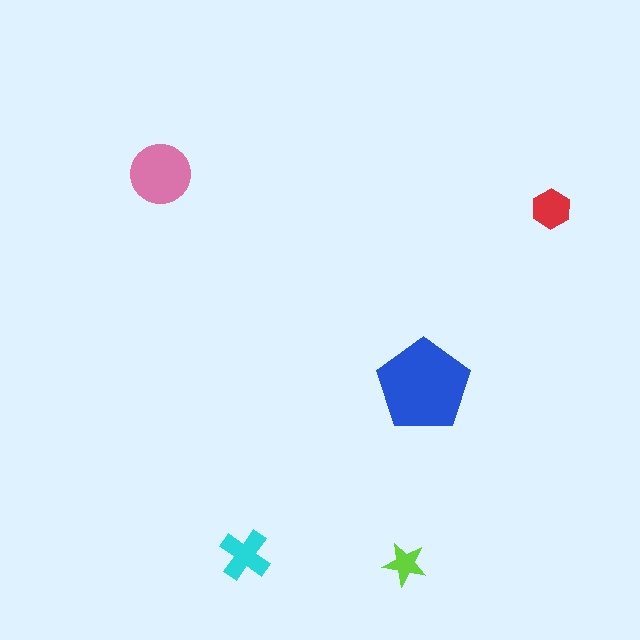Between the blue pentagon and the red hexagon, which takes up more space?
The blue pentagon.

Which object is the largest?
The blue pentagon.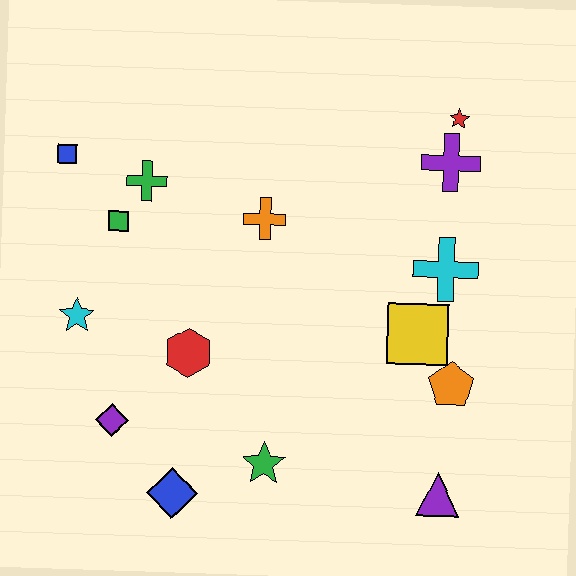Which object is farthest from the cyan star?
The red star is farthest from the cyan star.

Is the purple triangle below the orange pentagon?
Yes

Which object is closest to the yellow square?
The orange pentagon is closest to the yellow square.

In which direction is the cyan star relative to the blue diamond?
The cyan star is above the blue diamond.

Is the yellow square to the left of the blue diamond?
No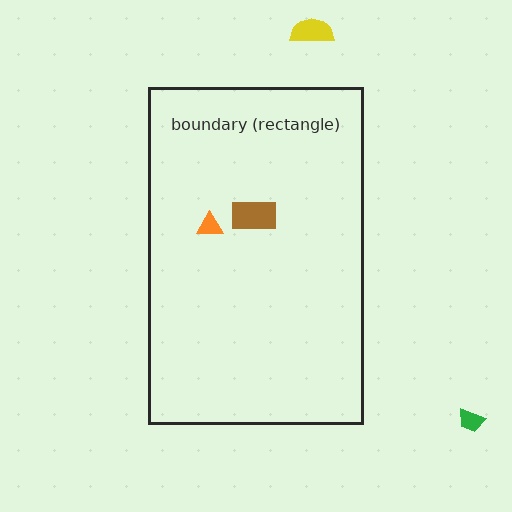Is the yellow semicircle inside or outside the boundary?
Outside.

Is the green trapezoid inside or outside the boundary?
Outside.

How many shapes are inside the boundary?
2 inside, 2 outside.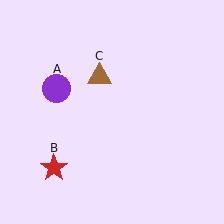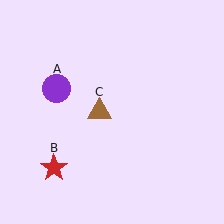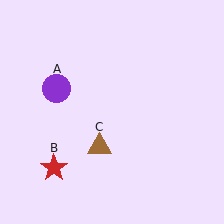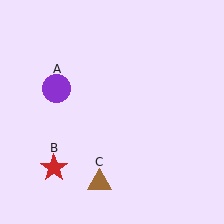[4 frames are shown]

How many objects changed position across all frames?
1 object changed position: brown triangle (object C).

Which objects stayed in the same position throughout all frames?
Purple circle (object A) and red star (object B) remained stationary.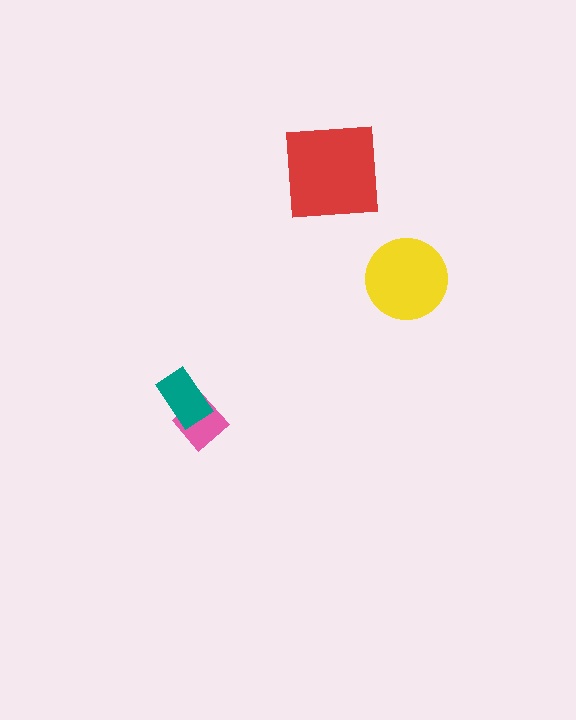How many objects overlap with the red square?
0 objects overlap with the red square.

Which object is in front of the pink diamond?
The teal rectangle is in front of the pink diamond.